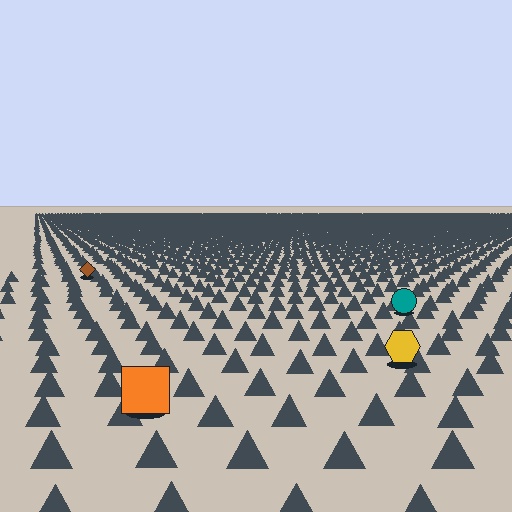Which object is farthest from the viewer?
The brown diamond is farthest from the viewer. It appears smaller and the ground texture around it is denser.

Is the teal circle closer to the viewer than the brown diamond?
Yes. The teal circle is closer — you can tell from the texture gradient: the ground texture is coarser near it.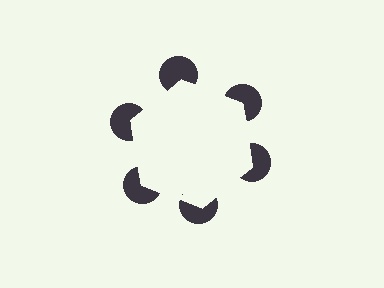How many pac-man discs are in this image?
There are 6 — one at each vertex of the illusory hexagon.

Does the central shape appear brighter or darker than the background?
It typically appears slightly brighter than the background, even though no actual brightness change is drawn.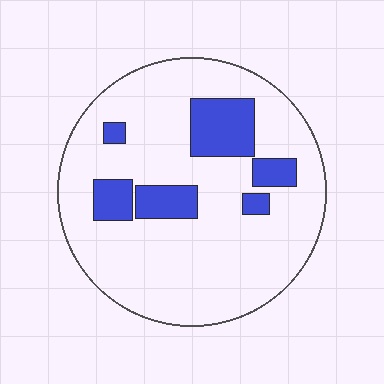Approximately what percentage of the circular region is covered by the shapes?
Approximately 20%.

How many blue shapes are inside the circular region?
6.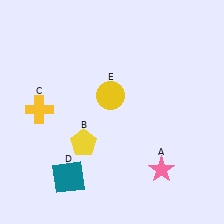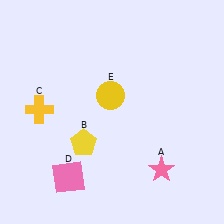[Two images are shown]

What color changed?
The square (D) changed from teal in Image 1 to pink in Image 2.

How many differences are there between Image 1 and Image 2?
There is 1 difference between the two images.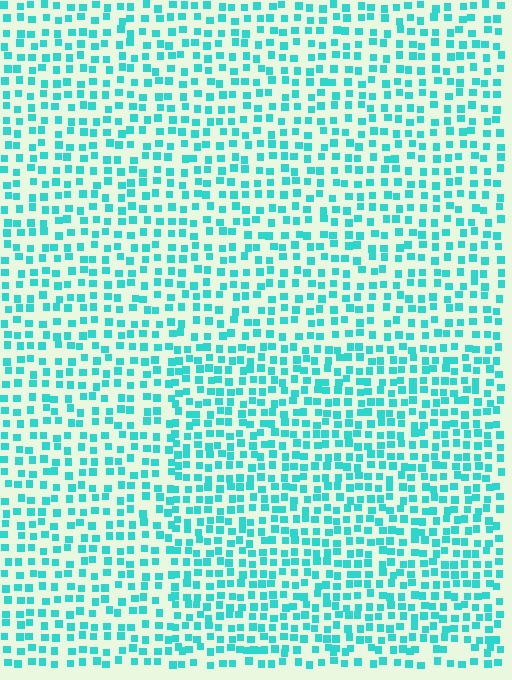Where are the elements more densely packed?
The elements are more densely packed inside the rectangle boundary.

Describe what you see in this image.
The image contains small cyan elements arranged at two different densities. A rectangle-shaped region is visible where the elements are more densely packed than the surrounding area.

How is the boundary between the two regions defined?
The boundary is defined by a change in element density (approximately 1.4x ratio). All elements are the same color, size, and shape.